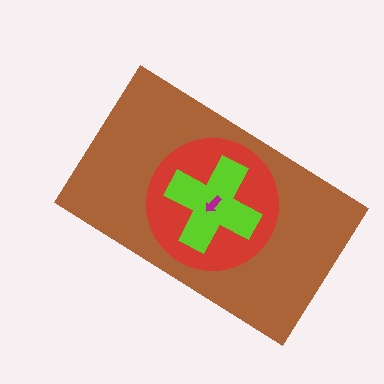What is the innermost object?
The magenta arrow.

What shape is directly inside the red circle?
The lime cross.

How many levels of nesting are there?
4.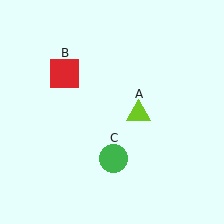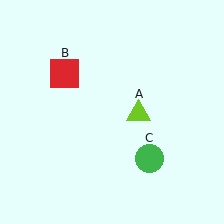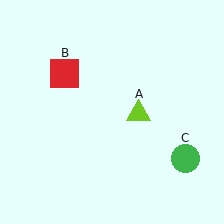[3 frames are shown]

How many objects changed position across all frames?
1 object changed position: green circle (object C).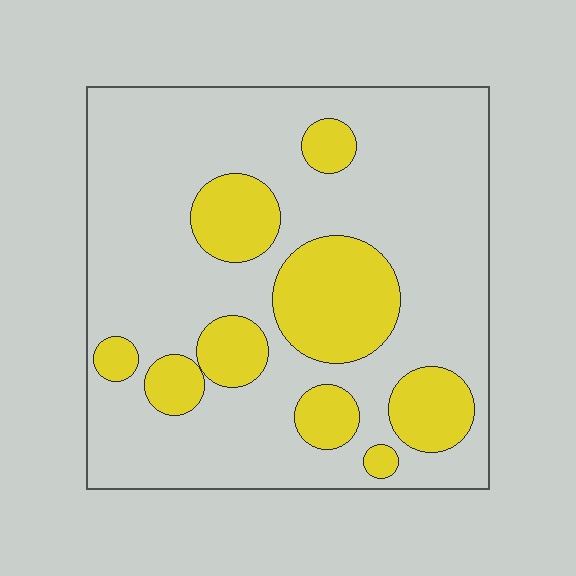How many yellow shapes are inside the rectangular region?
9.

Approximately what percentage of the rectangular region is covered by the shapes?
Approximately 25%.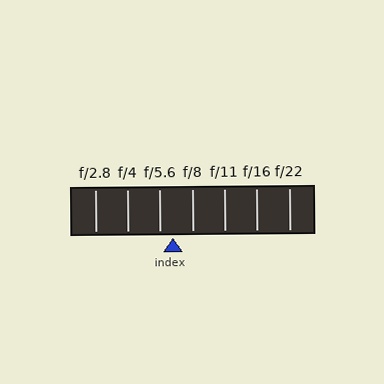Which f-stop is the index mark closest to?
The index mark is closest to f/5.6.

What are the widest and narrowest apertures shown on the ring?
The widest aperture shown is f/2.8 and the narrowest is f/22.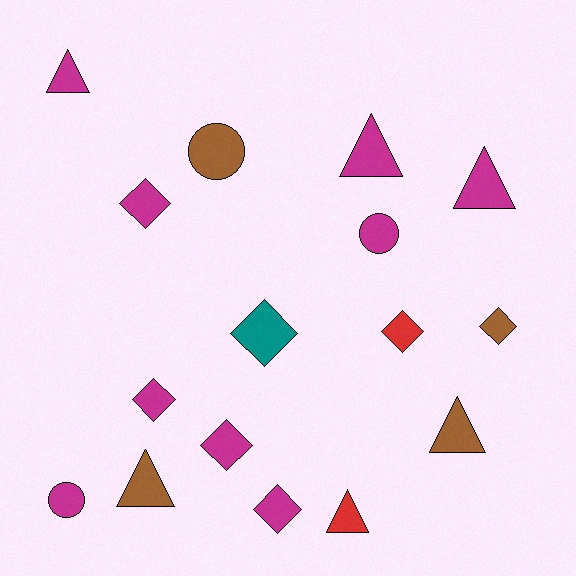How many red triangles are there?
There is 1 red triangle.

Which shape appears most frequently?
Diamond, with 7 objects.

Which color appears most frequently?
Magenta, with 9 objects.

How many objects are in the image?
There are 16 objects.